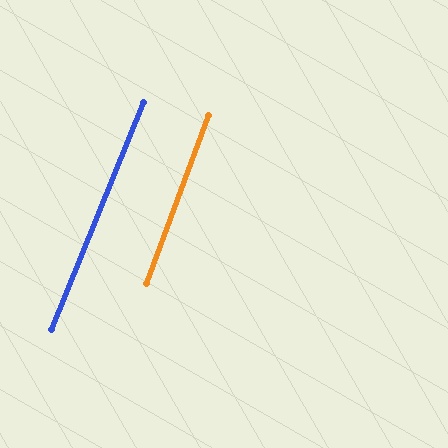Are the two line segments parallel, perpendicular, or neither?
Parallel — their directions differ by only 2.0°.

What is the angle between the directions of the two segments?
Approximately 2 degrees.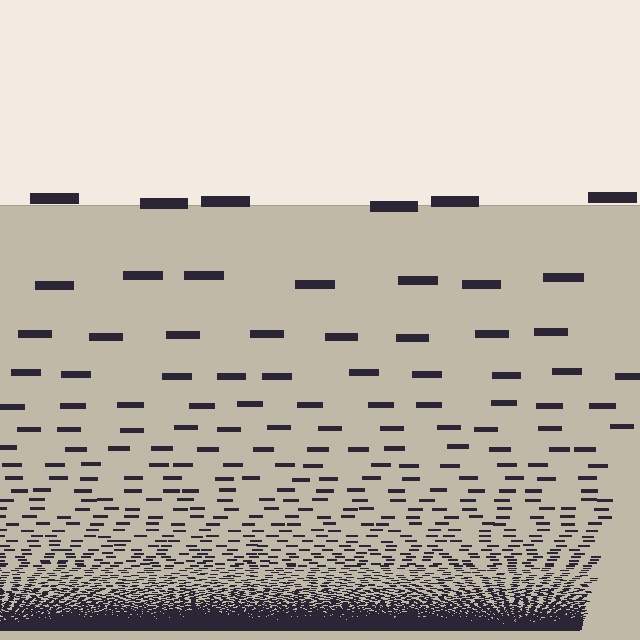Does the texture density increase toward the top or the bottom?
Density increases toward the bottom.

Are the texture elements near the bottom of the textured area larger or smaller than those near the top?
Smaller. The gradient is inverted — elements near the bottom are smaller and denser.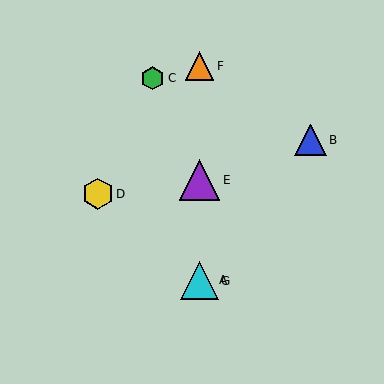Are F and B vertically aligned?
No, F is at x≈200 and B is at x≈311.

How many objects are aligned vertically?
4 objects (A, E, F, G) are aligned vertically.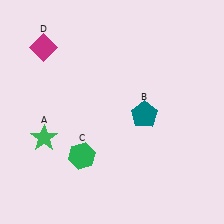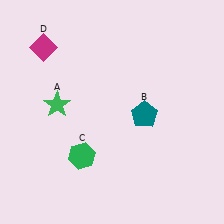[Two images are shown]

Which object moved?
The green star (A) moved up.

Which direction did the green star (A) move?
The green star (A) moved up.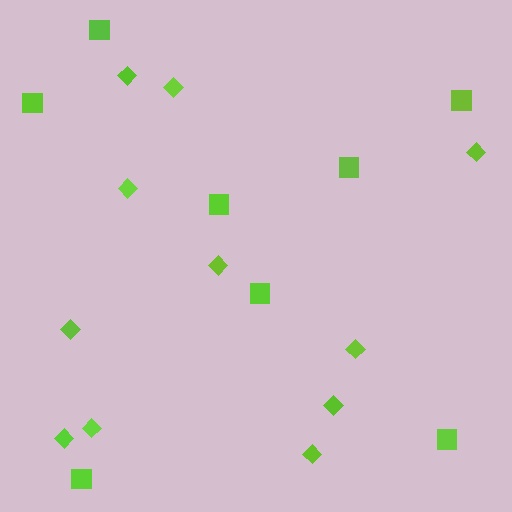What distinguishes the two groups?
There are 2 groups: one group of diamonds (11) and one group of squares (8).